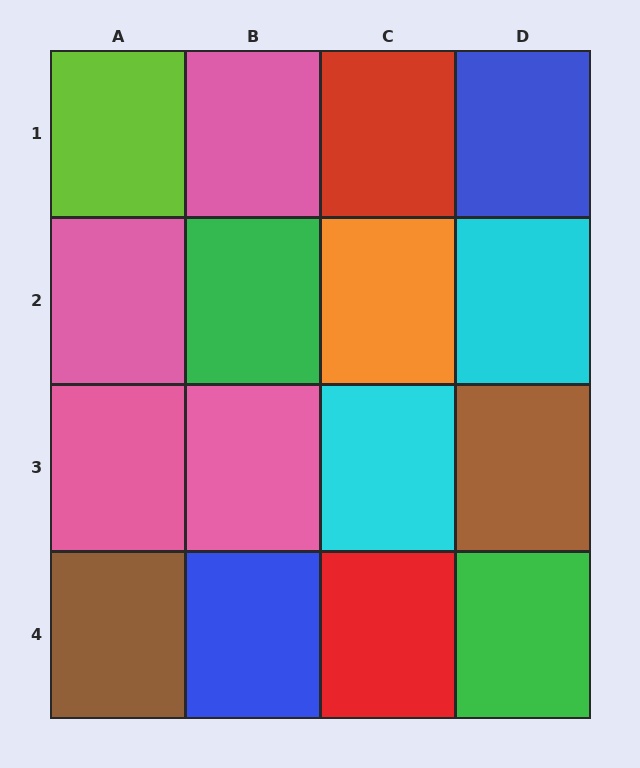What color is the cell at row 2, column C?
Orange.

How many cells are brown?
2 cells are brown.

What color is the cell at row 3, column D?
Brown.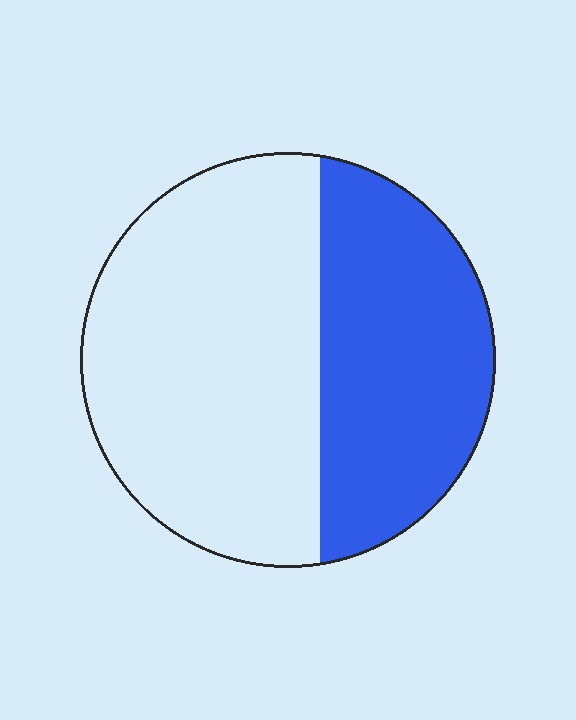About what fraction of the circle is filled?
About two fifths (2/5).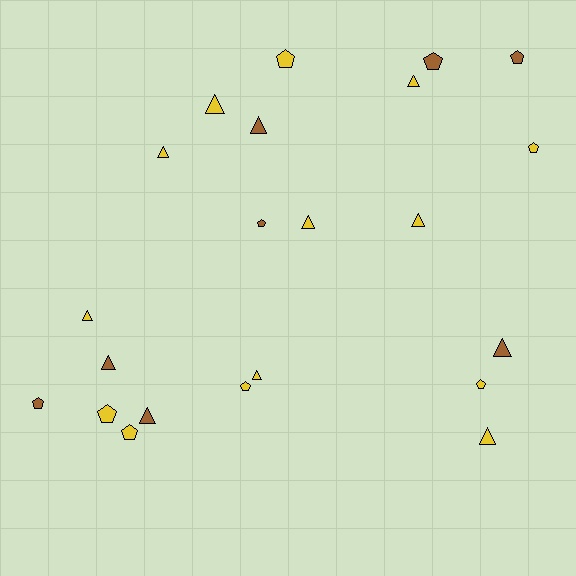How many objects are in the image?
There are 22 objects.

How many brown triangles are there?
There are 4 brown triangles.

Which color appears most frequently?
Yellow, with 14 objects.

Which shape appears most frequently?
Triangle, with 12 objects.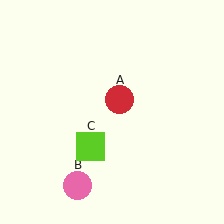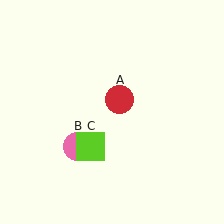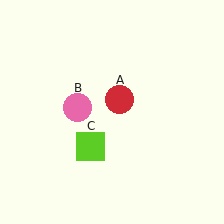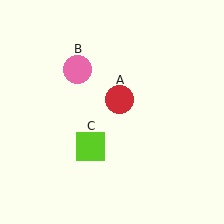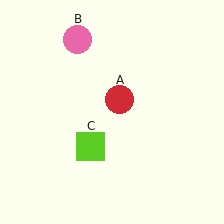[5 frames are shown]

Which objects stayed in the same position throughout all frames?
Red circle (object A) and lime square (object C) remained stationary.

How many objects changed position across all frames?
1 object changed position: pink circle (object B).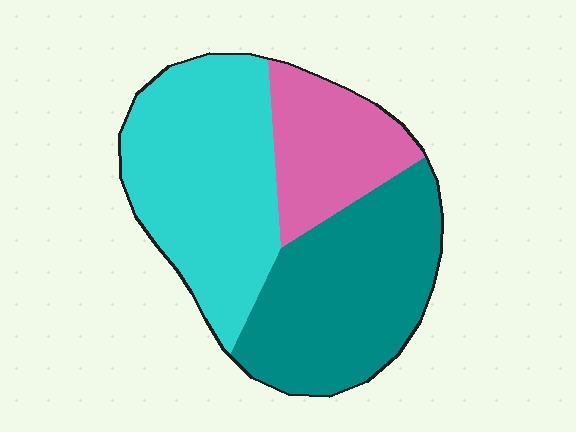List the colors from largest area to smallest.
From largest to smallest: cyan, teal, pink.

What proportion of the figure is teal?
Teal takes up about three eighths (3/8) of the figure.